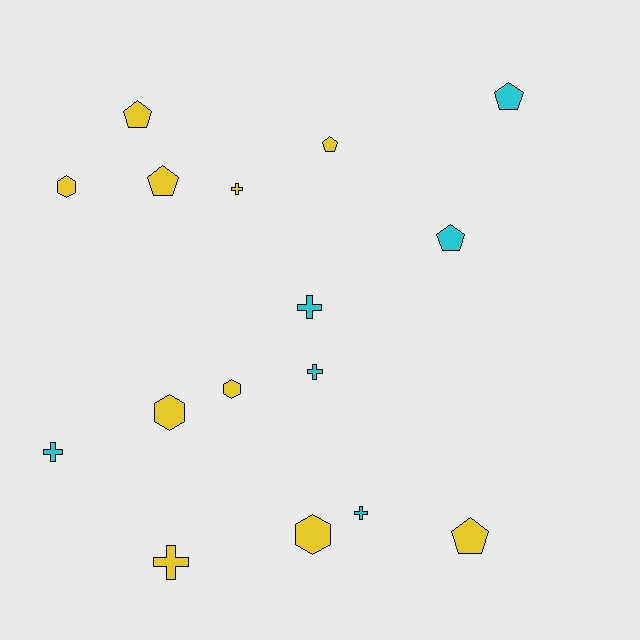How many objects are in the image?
There are 16 objects.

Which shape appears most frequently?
Pentagon, with 6 objects.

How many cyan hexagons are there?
There are no cyan hexagons.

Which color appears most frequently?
Yellow, with 10 objects.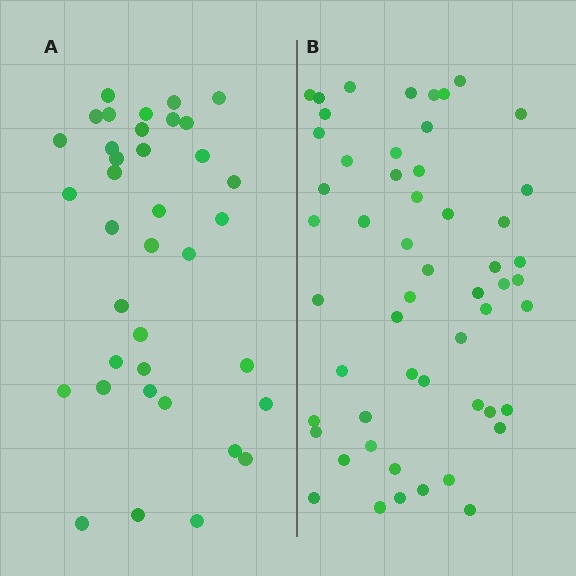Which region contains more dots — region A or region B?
Region B (the right region) has more dots.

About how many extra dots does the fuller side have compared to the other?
Region B has approximately 15 more dots than region A.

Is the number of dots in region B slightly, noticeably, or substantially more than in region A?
Region B has substantially more. The ratio is roughly 1.5 to 1.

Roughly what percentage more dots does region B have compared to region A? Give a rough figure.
About 45% more.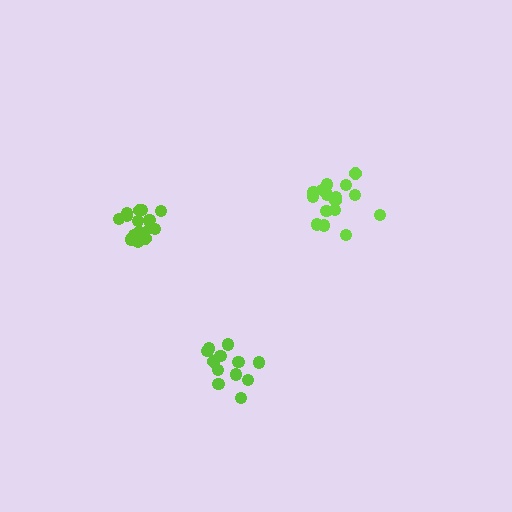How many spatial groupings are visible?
There are 3 spatial groupings.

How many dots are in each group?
Group 1: 16 dots, Group 2: 16 dots, Group 3: 12 dots (44 total).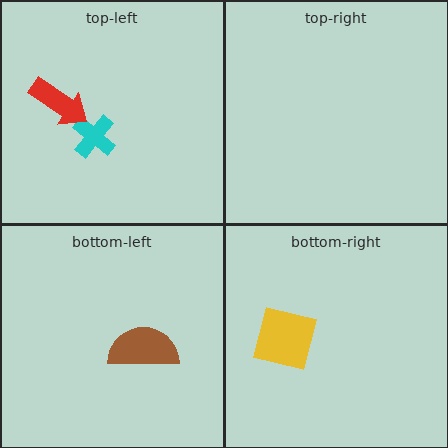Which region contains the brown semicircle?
The bottom-left region.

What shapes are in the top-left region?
The cyan cross, the red arrow.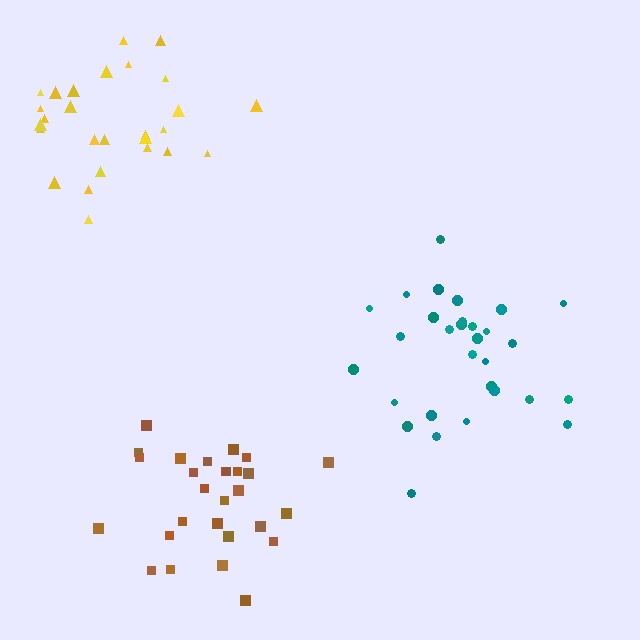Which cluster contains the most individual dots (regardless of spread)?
Teal (30).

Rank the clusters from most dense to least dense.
brown, teal, yellow.